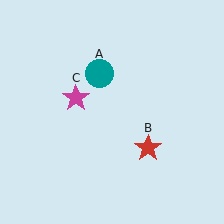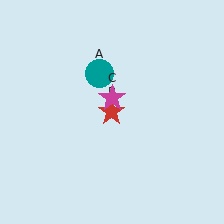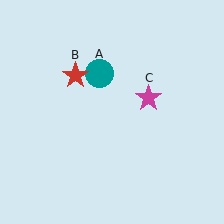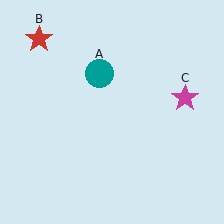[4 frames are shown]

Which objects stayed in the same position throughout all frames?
Teal circle (object A) remained stationary.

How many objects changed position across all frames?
2 objects changed position: red star (object B), magenta star (object C).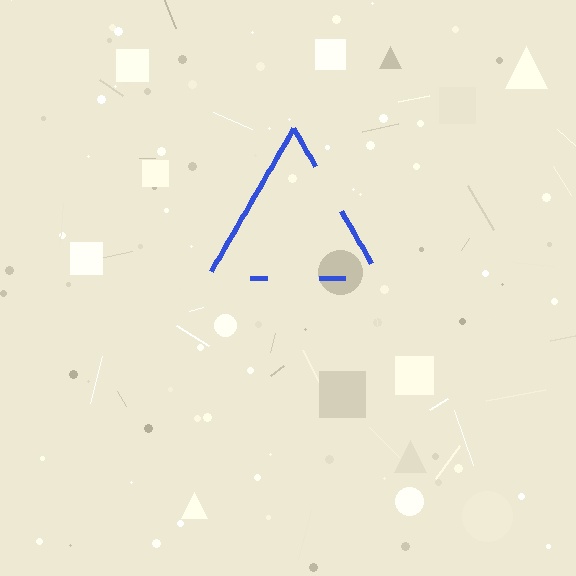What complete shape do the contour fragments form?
The contour fragments form a triangle.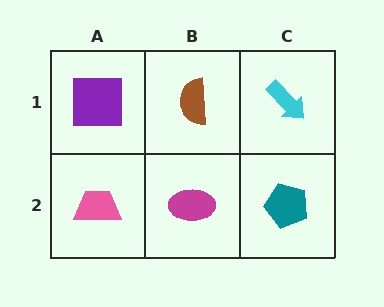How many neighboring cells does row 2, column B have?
3.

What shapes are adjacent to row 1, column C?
A teal pentagon (row 2, column C), a brown semicircle (row 1, column B).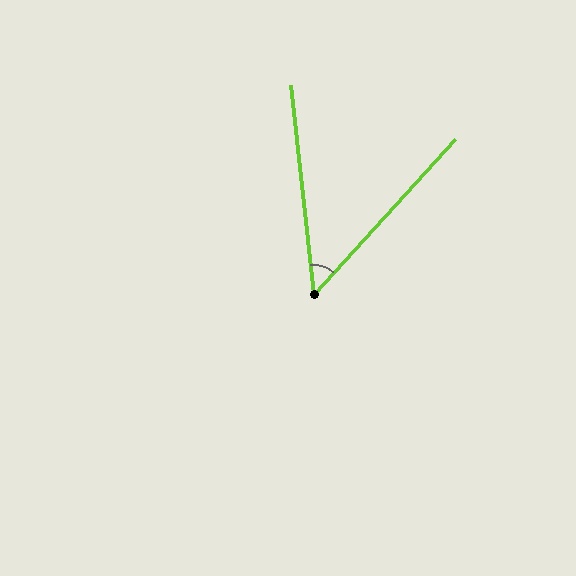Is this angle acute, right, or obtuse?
It is acute.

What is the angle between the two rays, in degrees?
Approximately 49 degrees.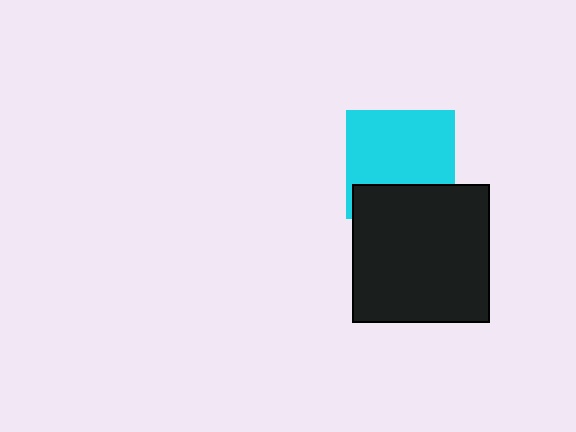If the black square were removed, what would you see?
You would see the complete cyan square.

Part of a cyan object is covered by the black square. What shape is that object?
It is a square.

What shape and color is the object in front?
The object in front is a black square.